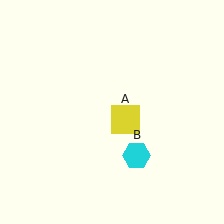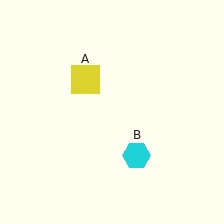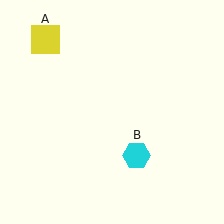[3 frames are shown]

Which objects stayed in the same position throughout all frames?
Cyan hexagon (object B) remained stationary.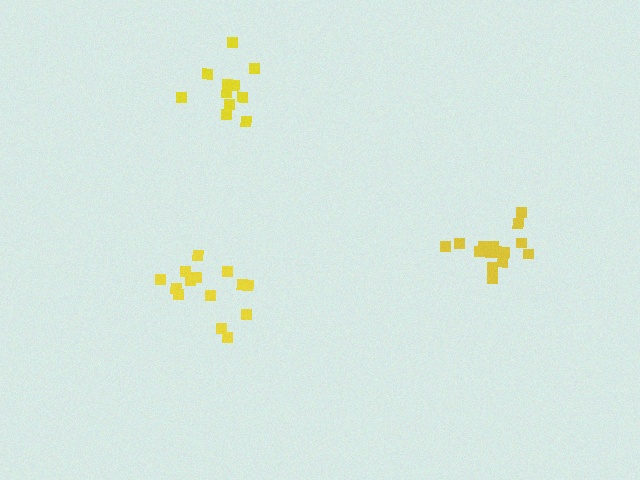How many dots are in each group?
Group 1: 11 dots, Group 2: 16 dots, Group 3: 14 dots (41 total).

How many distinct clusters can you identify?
There are 3 distinct clusters.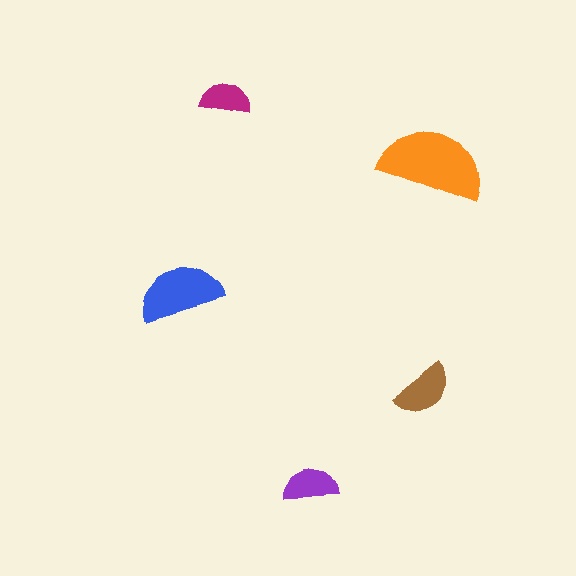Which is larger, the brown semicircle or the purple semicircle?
The brown one.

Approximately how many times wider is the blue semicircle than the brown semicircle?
About 1.5 times wider.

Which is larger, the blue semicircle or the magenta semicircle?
The blue one.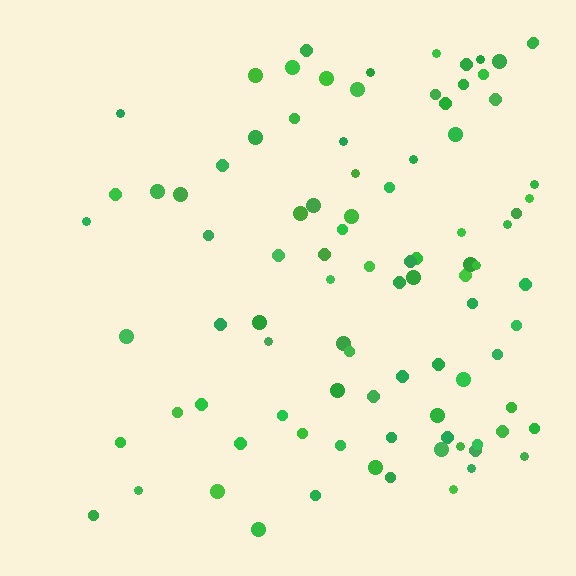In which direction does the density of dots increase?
From left to right, with the right side densest.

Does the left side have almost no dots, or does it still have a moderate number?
Still a moderate number, just noticeably fewer than the right.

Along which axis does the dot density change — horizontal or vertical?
Horizontal.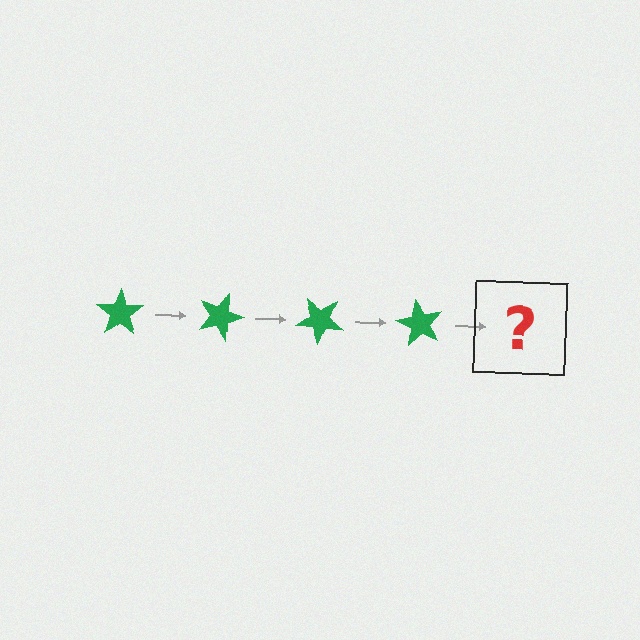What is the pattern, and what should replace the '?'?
The pattern is that the star rotates 20 degrees each step. The '?' should be a green star rotated 80 degrees.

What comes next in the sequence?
The next element should be a green star rotated 80 degrees.